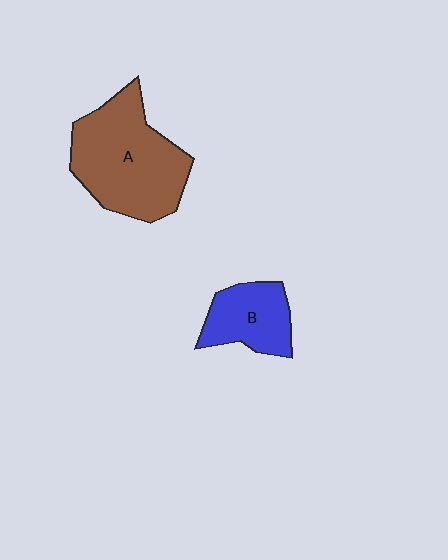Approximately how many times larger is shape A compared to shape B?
Approximately 2.0 times.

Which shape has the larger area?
Shape A (brown).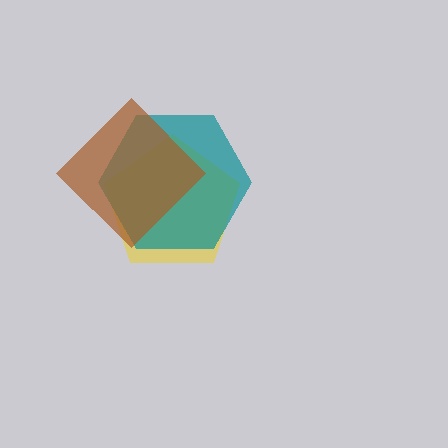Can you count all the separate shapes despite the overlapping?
Yes, there are 3 separate shapes.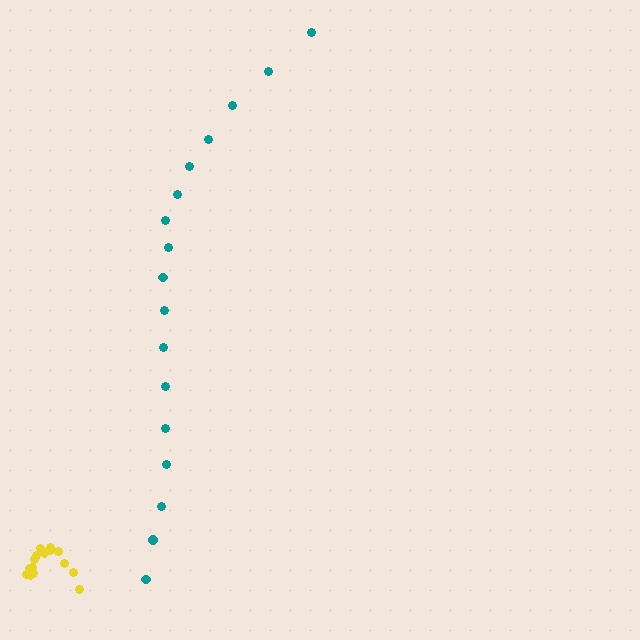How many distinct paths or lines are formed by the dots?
There are 2 distinct paths.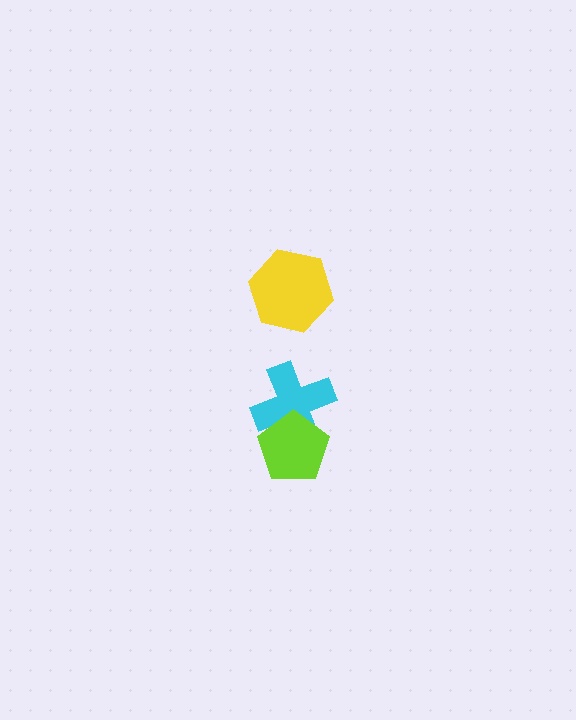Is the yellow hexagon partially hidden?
No, no other shape covers it.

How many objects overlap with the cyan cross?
1 object overlaps with the cyan cross.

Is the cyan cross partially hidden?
Yes, it is partially covered by another shape.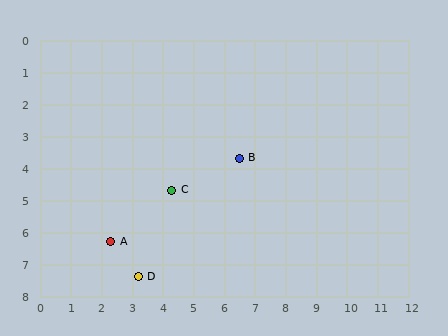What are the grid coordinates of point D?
Point D is at approximately (3.2, 7.4).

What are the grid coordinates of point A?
Point A is at approximately (2.3, 6.3).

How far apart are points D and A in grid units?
Points D and A are about 1.4 grid units apart.